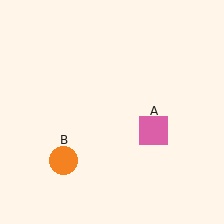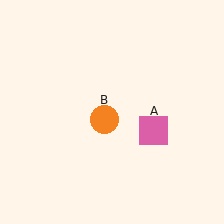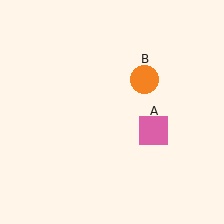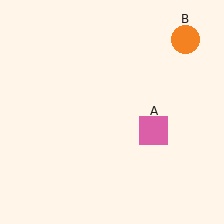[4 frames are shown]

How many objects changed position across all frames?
1 object changed position: orange circle (object B).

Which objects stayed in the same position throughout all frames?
Pink square (object A) remained stationary.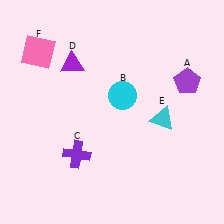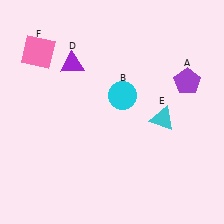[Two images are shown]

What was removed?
The purple cross (C) was removed in Image 2.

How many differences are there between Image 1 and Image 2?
There is 1 difference between the two images.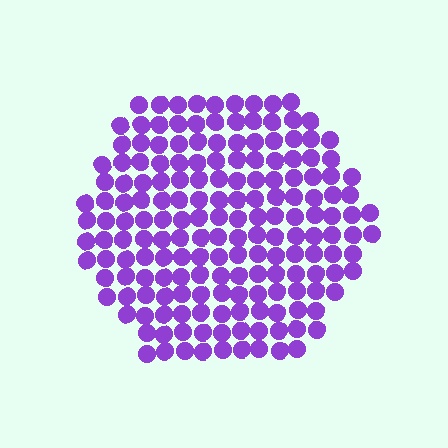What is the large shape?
The large shape is a hexagon.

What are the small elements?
The small elements are circles.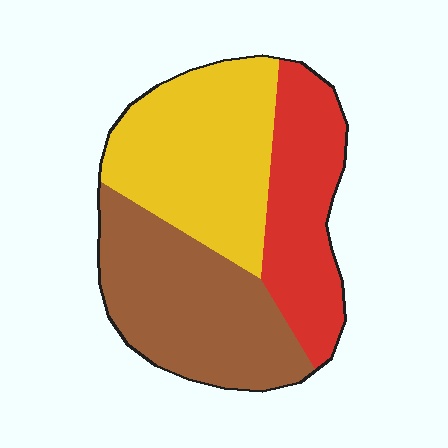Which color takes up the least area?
Red, at roughly 25%.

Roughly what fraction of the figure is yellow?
Yellow covers about 35% of the figure.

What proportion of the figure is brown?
Brown covers about 35% of the figure.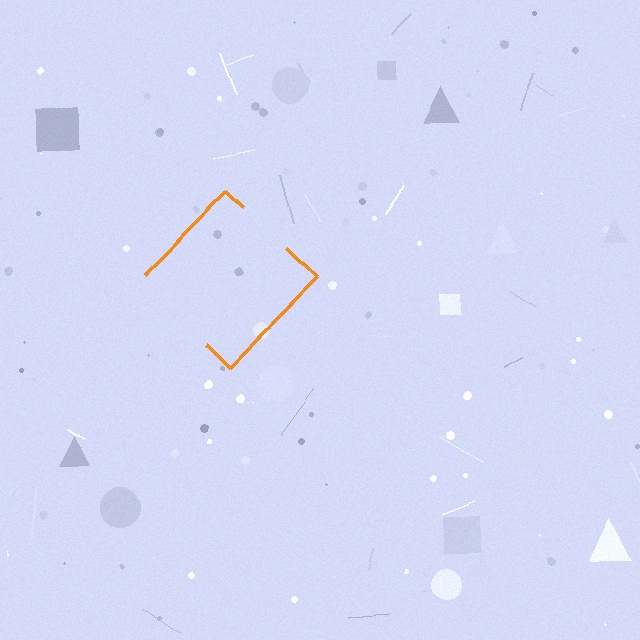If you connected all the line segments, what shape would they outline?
They would outline a diamond.